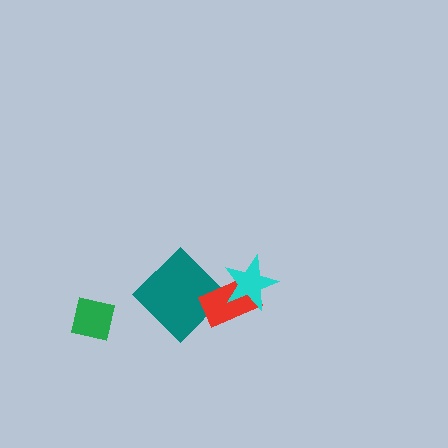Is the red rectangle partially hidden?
Yes, it is partially covered by another shape.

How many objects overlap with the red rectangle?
2 objects overlap with the red rectangle.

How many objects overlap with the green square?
0 objects overlap with the green square.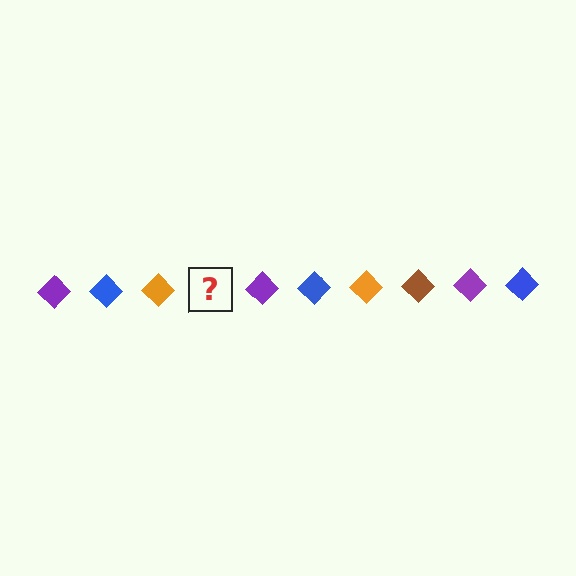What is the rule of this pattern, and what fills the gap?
The rule is that the pattern cycles through purple, blue, orange, brown diamonds. The gap should be filled with a brown diamond.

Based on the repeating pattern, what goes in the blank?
The blank should be a brown diamond.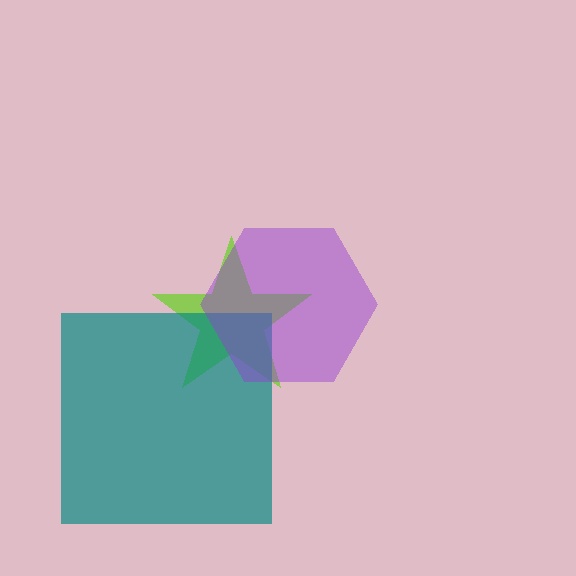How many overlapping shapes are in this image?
There are 3 overlapping shapes in the image.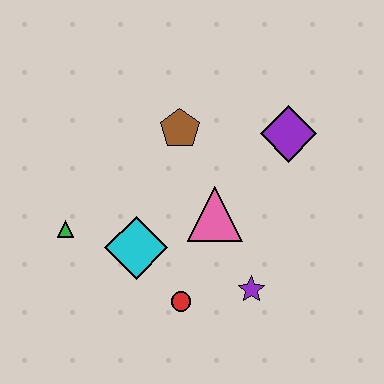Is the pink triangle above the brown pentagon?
No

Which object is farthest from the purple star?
The green triangle is farthest from the purple star.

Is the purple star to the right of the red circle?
Yes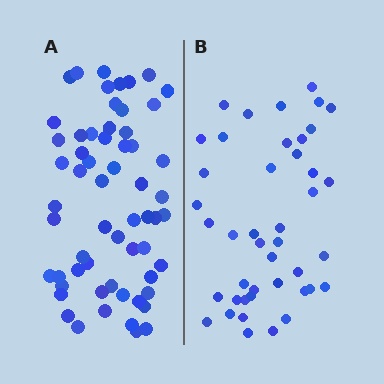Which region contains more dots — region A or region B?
Region A (the left region) has more dots.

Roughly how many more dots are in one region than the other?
Region A has approximately 15 more dots than region B.